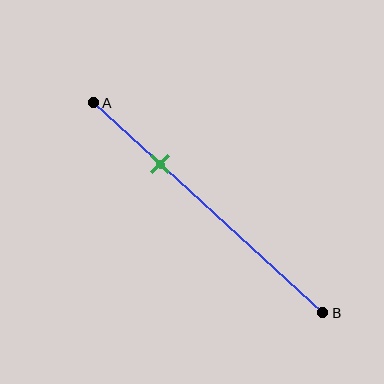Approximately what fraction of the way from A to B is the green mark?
The green mark is approximately 30% of the way from A to B.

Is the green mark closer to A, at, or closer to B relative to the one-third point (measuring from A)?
The green mark is closer to point A than the one-third point of segment AB.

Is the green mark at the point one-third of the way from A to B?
No, the mark is at about 30% from A, not at the 33% one-third point.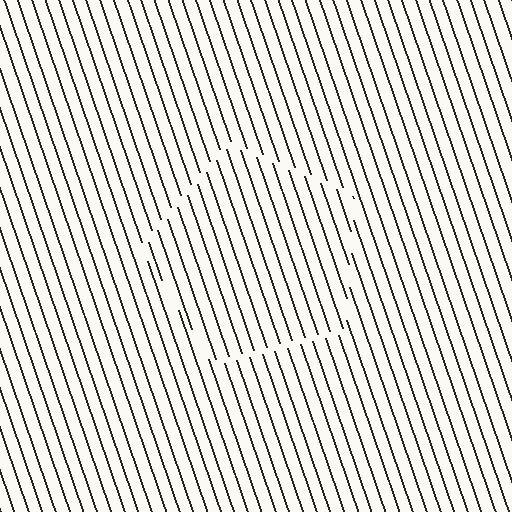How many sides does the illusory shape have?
5 sides — the line-ends trace a pentagon.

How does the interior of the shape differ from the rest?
The interior of the shape contains the same grating, shifted by half a period — the contour is defined by the phase discontinuity where line-ends from the inner and outer gratings abut.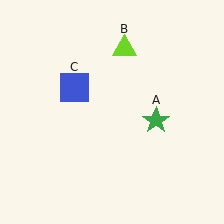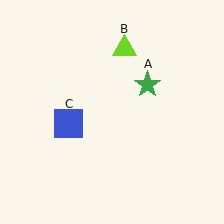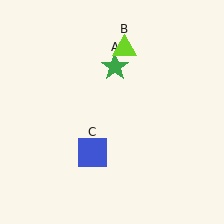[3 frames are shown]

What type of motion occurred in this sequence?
The green star (object A), blue square (object C) rotated counterclockwise around the center of the scene.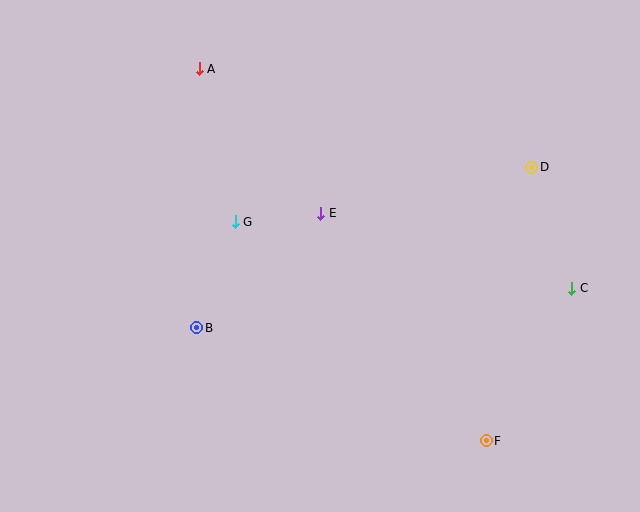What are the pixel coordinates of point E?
Point E is at (321, 213).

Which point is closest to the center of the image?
Point E at (321, 213) is closest to the center.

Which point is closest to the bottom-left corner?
Point B is closest to the bottom-left corner.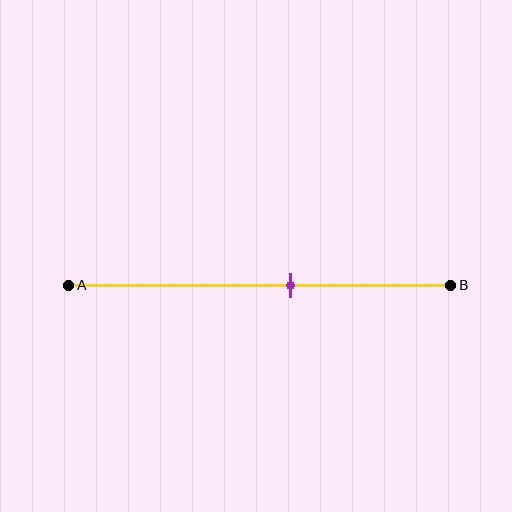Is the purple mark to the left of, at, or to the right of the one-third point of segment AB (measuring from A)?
The purple mark is to the right of the one-third point of segment AB.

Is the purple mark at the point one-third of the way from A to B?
No, the mark is at about 60% from A, not at the 33% one-third point.